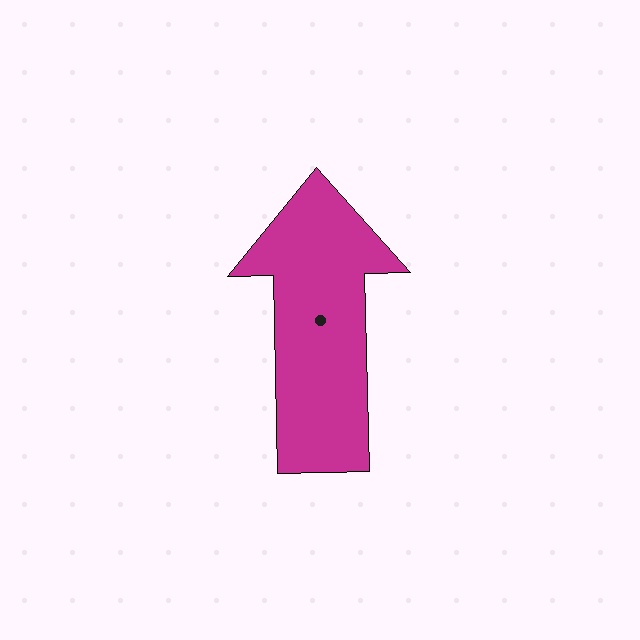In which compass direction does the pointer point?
North.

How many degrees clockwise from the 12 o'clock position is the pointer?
Approximately 359 degrees.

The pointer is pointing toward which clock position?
Roughly 12 o'clock.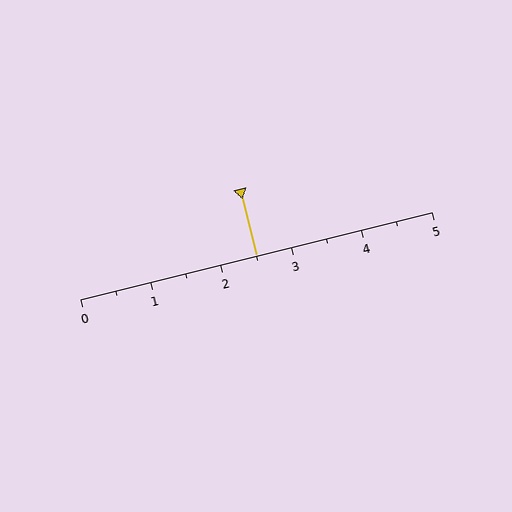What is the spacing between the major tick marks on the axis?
The major ticks are spaced 1 apart.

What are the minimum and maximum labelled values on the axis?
The axis runs from 0 to 5.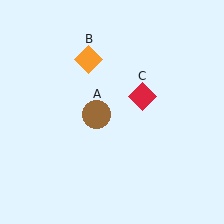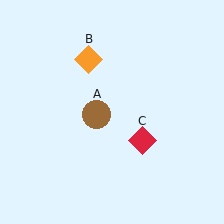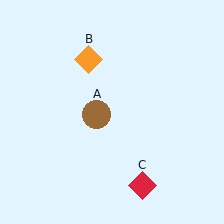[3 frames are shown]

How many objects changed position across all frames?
1 object changed position: red diamond (object C).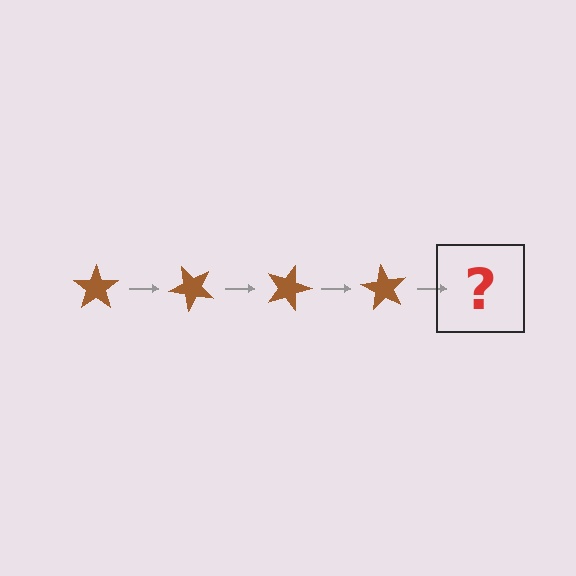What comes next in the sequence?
The next element should be a brown star rotated 180 degrees.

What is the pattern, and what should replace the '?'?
The pattern is that the star rotates 45 degrees each step. The '?' should be a brown star rotated 180 degrees.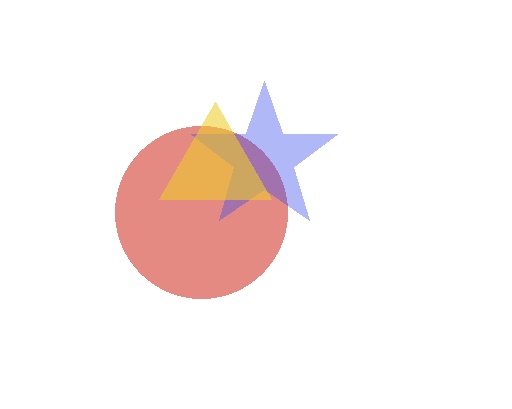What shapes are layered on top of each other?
The layered shapes are: a red circle, a blue star, a yellow triangle.